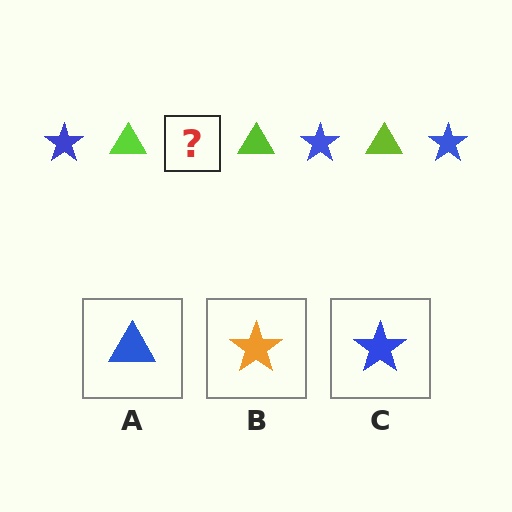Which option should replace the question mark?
Option C.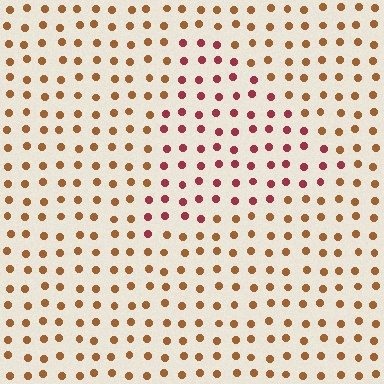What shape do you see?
I see a triangle.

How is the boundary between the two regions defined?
The boundary is defined purely by a slight shift in hue (about 39 degrees). Spacing, size, and orientation are identical on both sides.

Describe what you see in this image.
The image is filled with small brown elements in a uniform arrangement. A triangle-shaped region is visible where the elements are tinted to a slightly different hue, forming a subtle color boundary.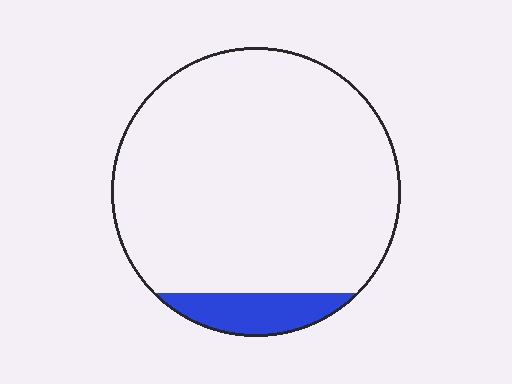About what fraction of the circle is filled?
About one tenth (1/10).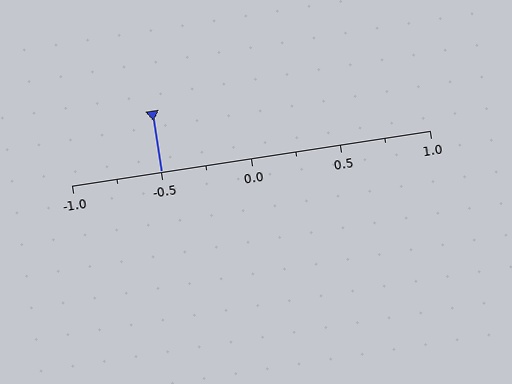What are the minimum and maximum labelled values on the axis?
The axis runs from -1.0 to 1.0.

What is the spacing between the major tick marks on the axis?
The major ticks are spaced 0.5 apart.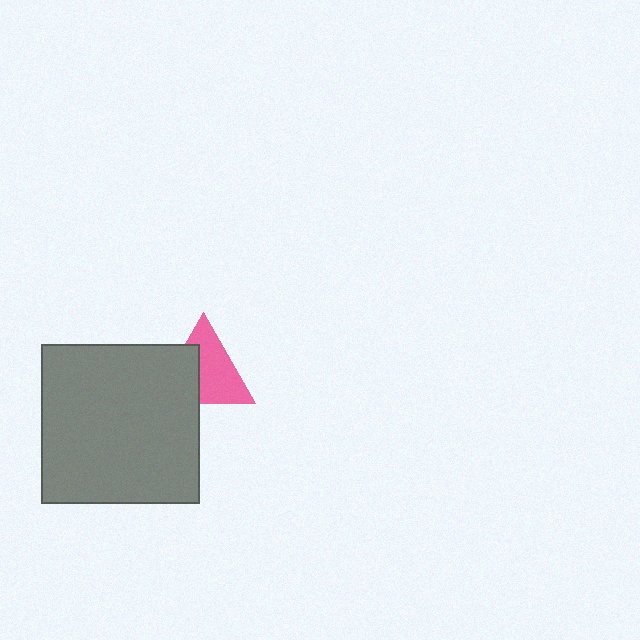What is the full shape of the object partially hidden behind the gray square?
The partially hidden object is a pink triangle.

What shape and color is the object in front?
The object in front is a gray square.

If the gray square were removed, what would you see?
You would see the complete pink triangle.